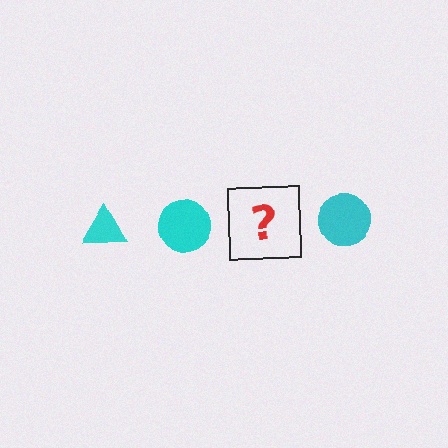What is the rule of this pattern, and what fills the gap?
The rule is that the pattern cycles through triangle, circle shapes in cyan. The gap should be filled with a cyan triangle.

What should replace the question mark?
The question mark should be replaced with a cyan triangle.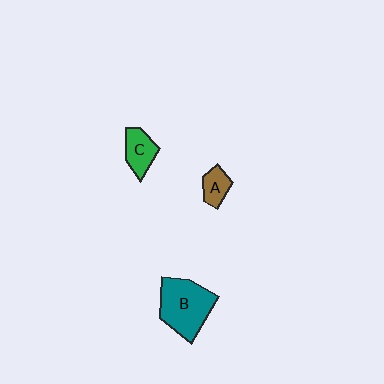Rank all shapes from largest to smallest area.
From largest to smallest: B (teal), C (green), A (brown).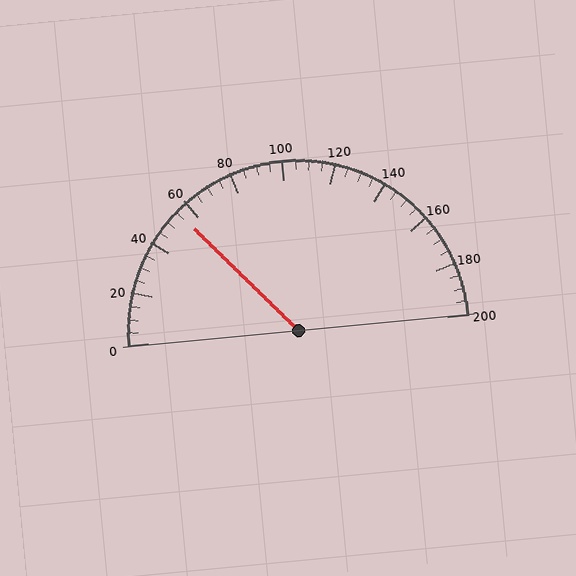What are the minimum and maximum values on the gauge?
The gauge ranges from 0 to 200.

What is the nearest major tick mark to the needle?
The nearest major tick mark is 60.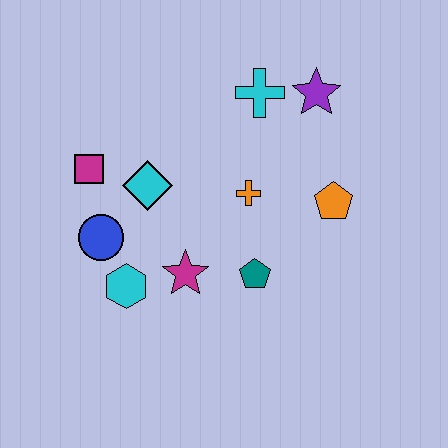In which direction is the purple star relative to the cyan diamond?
The purple star is to the right of the cyan diamond.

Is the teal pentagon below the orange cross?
Yes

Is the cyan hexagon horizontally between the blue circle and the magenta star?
Yes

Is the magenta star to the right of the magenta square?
Yes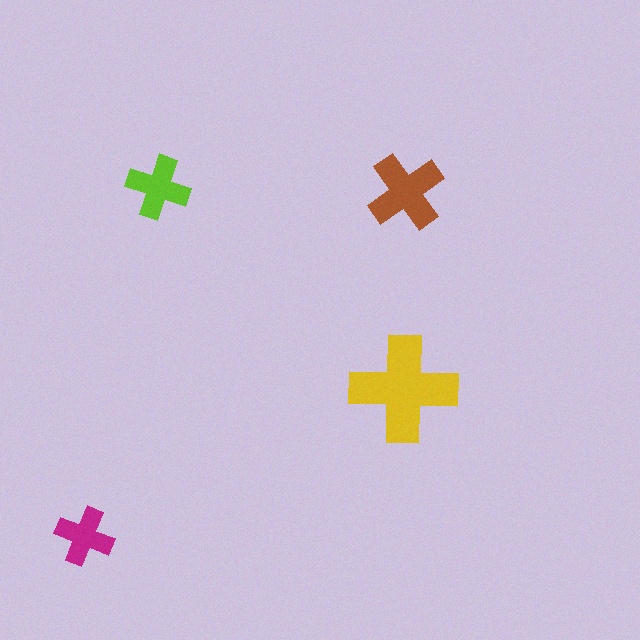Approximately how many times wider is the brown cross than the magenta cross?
About 1.5 times wider.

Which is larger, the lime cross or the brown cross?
The brown one.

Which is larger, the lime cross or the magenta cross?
The lime one.